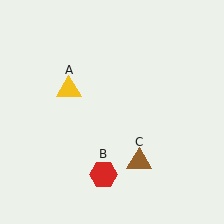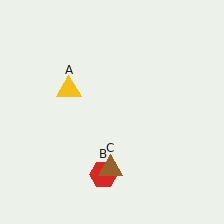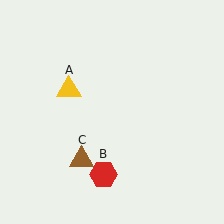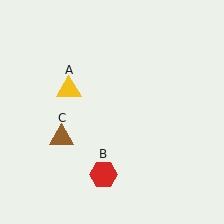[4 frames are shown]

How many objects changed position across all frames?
1 object changed position: brown triangle (object C).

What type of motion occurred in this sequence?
The brown triangle (object C) rotated clockwise around the center of the scene.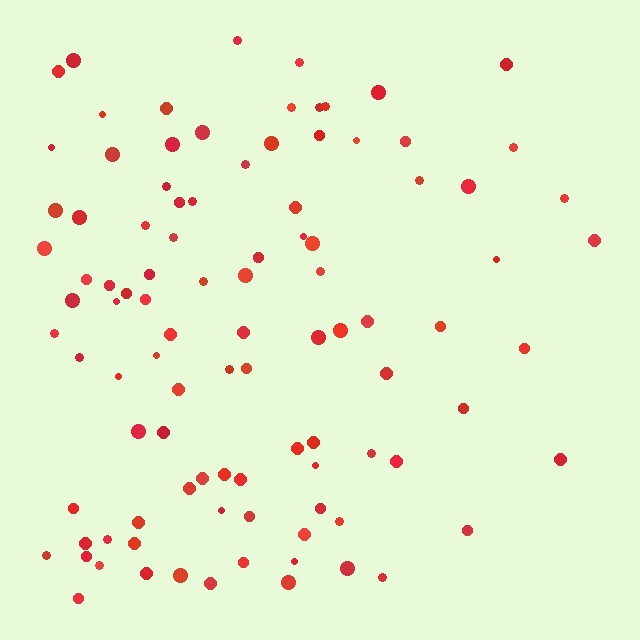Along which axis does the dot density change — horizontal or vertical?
Horizontal.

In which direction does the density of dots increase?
From right to left, with the left side densest.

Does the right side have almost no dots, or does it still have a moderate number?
Still a moderate number, just noticeably fewer than the left.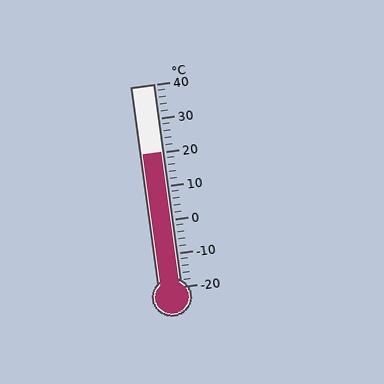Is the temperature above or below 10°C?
The temperature is above 10°C.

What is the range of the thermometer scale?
The thermometer scale ranges from -20°C to 40°C.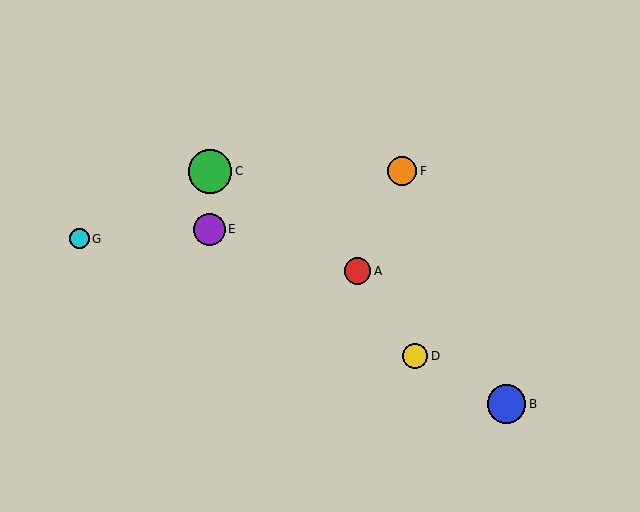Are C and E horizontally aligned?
No, C is at y≈171 and E is at y≈229.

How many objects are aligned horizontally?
2 objects (C, F) are aligned horizontally.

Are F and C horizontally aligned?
Yes, both are at y≈171.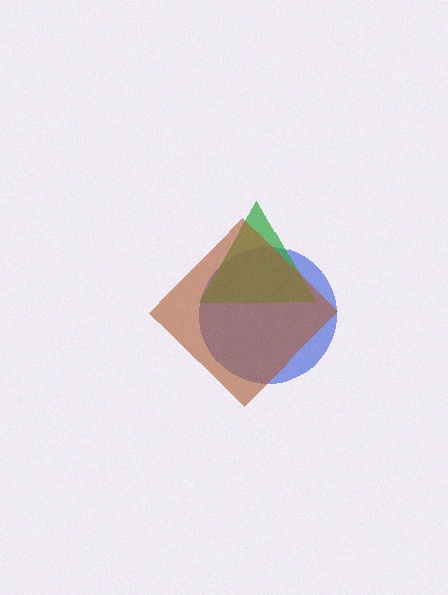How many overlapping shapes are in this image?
There are 3 overlapping shapes in the image.